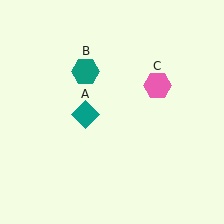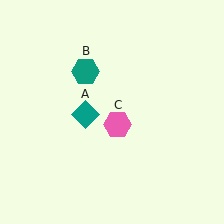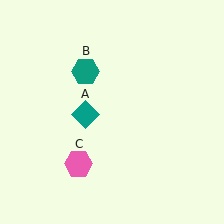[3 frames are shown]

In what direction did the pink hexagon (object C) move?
The pink hexagon (object C) moved down and to the left.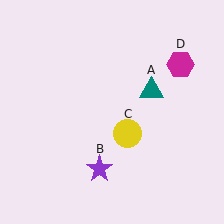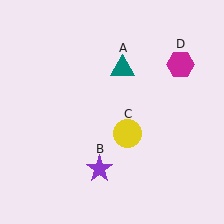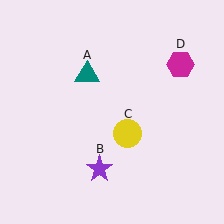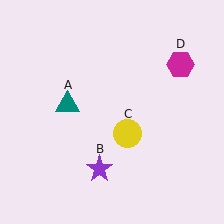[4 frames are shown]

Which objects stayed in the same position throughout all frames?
Purple star (object B) and yellow circle (object C) and magenta hexagon (object D) remained stationary.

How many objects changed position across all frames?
1 object changed position: teal triangle (object A).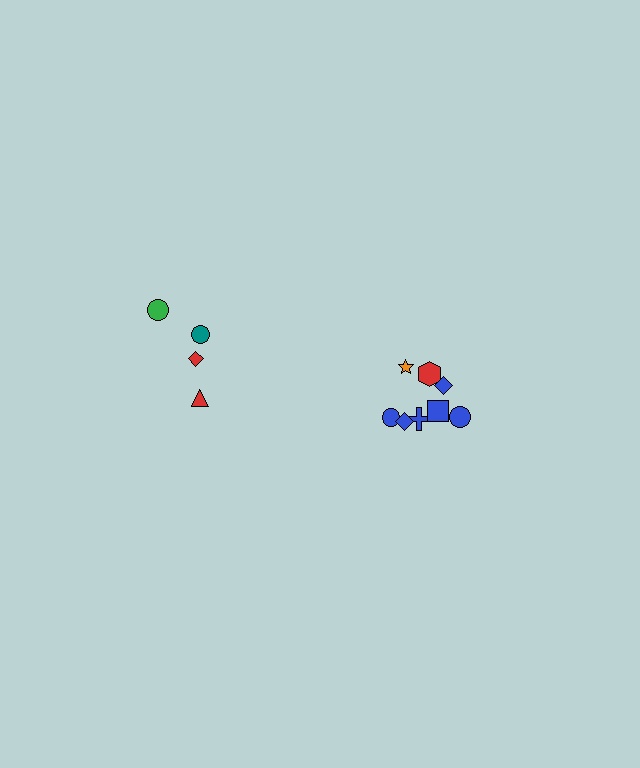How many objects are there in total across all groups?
There are 12 objects.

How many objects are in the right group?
There are 8 objects.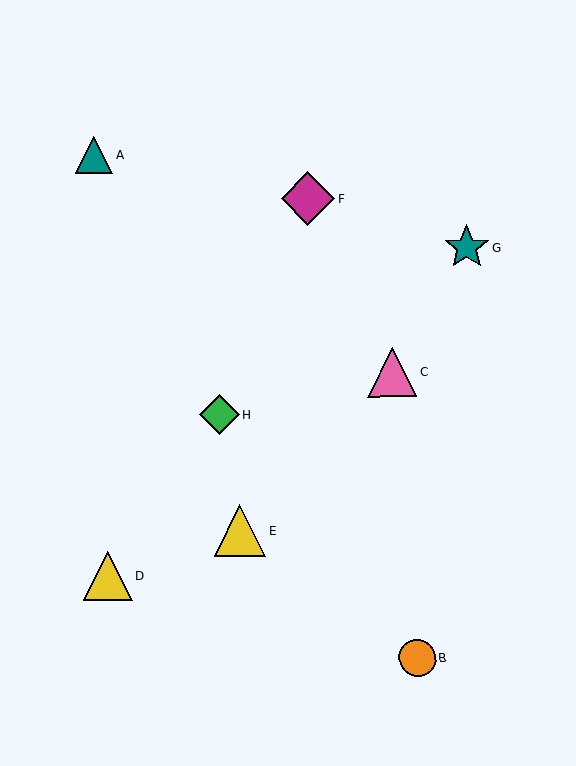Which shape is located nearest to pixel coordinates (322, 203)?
The magenta diamond (labeled F) at (308, 199) is nearest to that location.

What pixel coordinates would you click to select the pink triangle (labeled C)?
Click at (392, 373) to select the pink triangle C.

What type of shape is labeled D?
Shape D is a yellow triangle.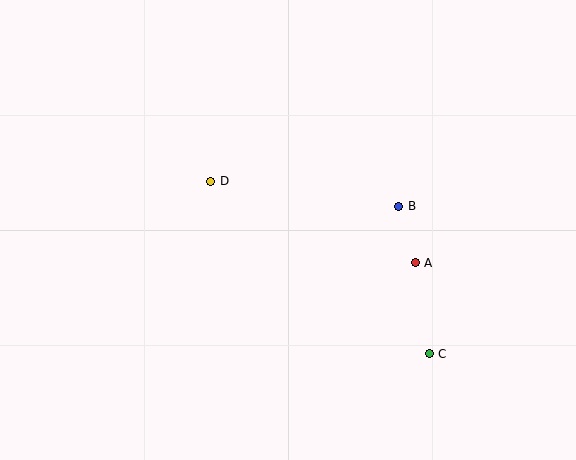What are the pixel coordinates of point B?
Point B is at (399, 206).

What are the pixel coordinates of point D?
Point D is at (211, 181).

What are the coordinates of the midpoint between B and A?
The midpoint between B and A is at (407, 235).